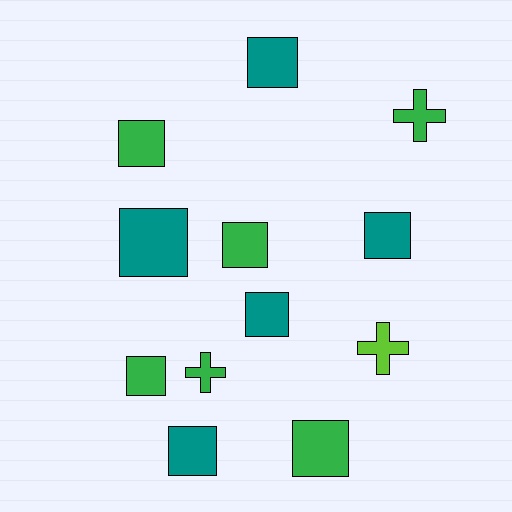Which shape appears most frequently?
Square, with 9 objects.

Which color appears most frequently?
Green, with 6 objects.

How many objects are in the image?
There are 12 objects.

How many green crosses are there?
There are 2 green crosses.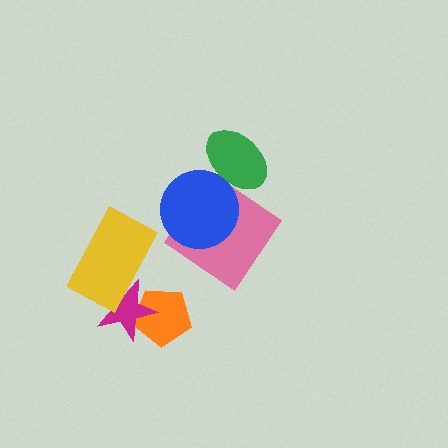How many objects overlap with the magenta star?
2 objects overlap with the magenta star.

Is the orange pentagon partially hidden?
Yes, it is partially covered by another shape.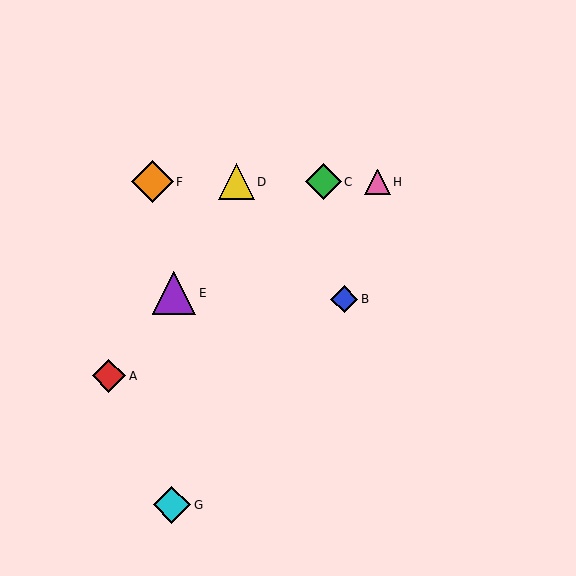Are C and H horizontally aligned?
Yes, both are at y≈182.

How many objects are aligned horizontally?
4 objects (C, D, F, H) are aligned horizontally.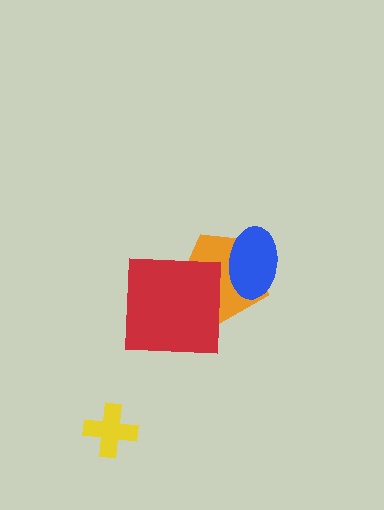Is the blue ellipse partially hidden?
No, no other shape covers it.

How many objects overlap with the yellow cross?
0 objects overlap with the yellow cross.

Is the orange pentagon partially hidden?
Yes, it is partially covered by another shape.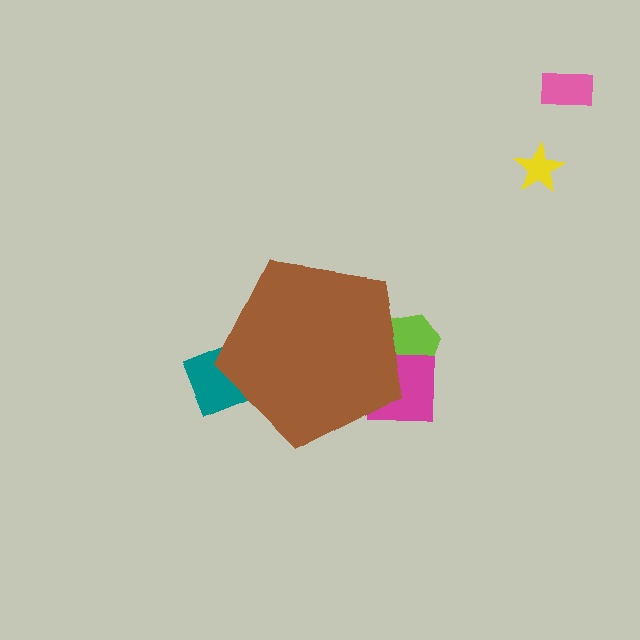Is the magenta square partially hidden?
Yes, the magenta square is partially hidden behind the brown pentagon.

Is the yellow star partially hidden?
No, the yellow star is fully visible.